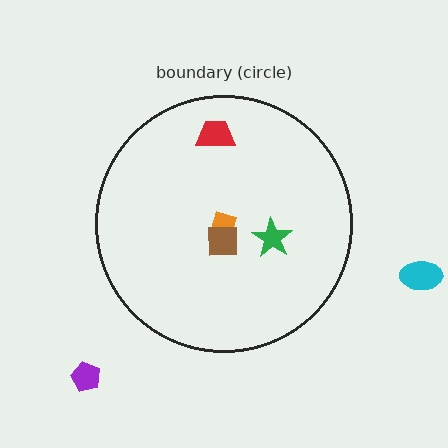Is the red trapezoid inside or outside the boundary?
Inside.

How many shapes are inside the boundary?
4 inside, 2 outside.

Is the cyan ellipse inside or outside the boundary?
Outside.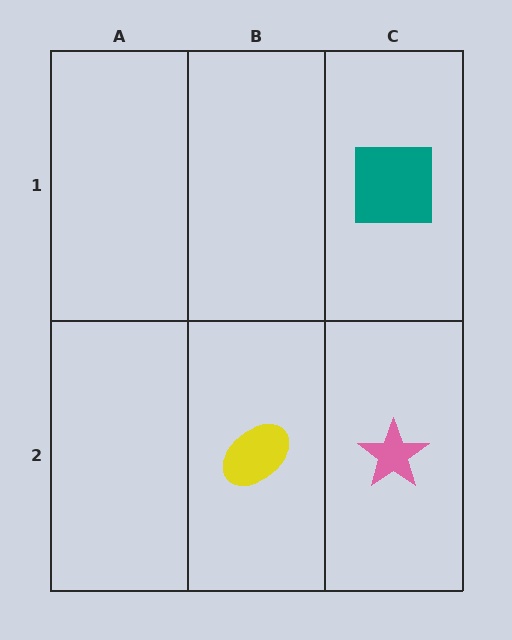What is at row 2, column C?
A pink star.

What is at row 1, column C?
A teal square.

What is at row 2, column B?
A yellow ellipse.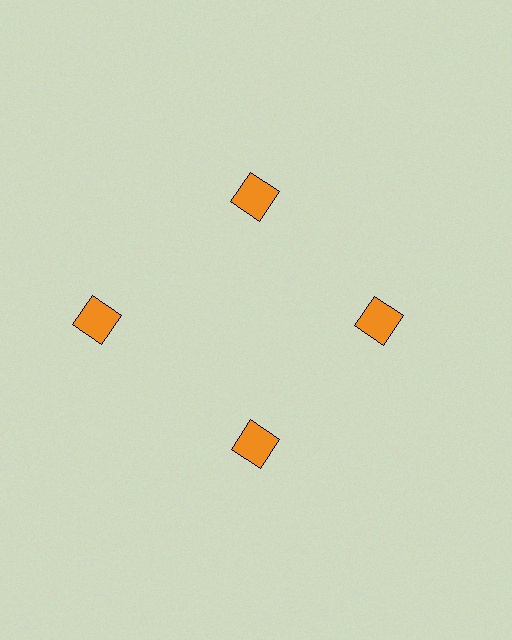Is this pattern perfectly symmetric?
No. The 4 orange squares are arranged in a ring, but one element near the 9 o'clock position is pushed outward from the center, breaking the 4-fold rotational symmetry.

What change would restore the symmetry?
The symmetry would be restored by moving it inward, back onto the ring so that all 4 squares sit at equal angles and equal distance from the center.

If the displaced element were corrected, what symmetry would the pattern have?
It would have 4-fold rotational symmetry — the pattern would map onto itself every 90 degrees.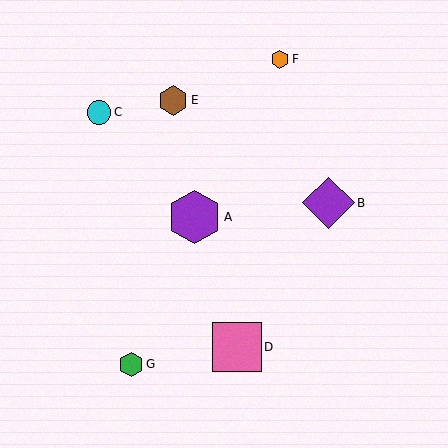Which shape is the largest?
The purple hexagon (labeled A) is the largest.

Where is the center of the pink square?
The center of the pink square is at (237, 347).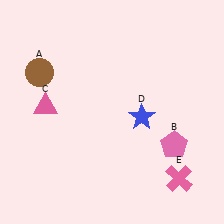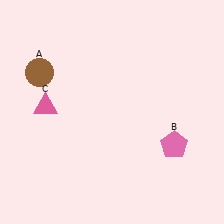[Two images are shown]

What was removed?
The pink cross (E), the blue star (D) were removed in Image 2.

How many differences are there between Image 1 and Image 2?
There are 2 differences between the two images.